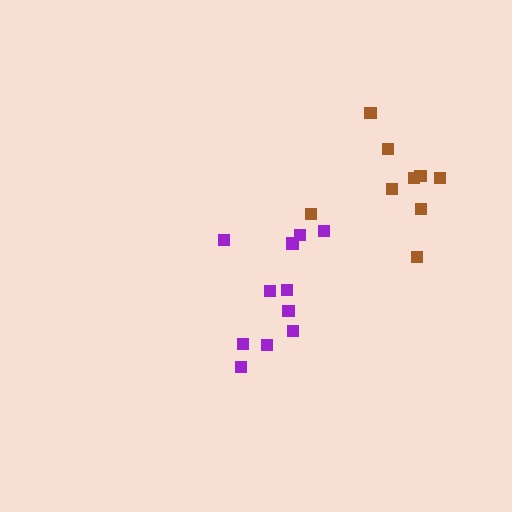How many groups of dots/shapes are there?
There are 2 groups.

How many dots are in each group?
Group 1: 9 dots, Group 2: 11 dots (20 total).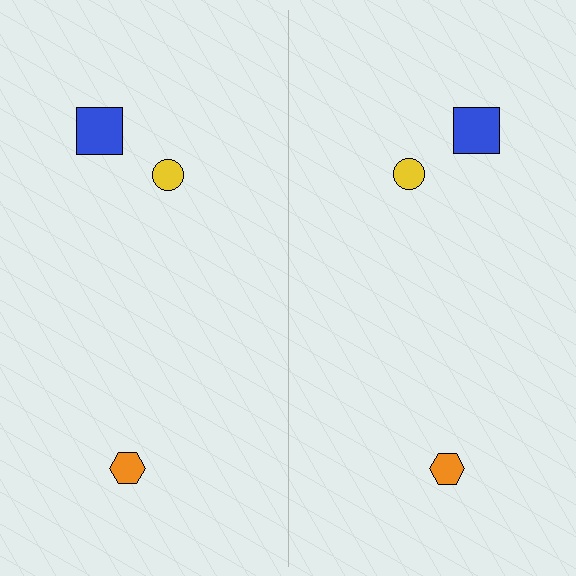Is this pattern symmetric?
Yes, this pattern has bilateral (reflection) symmetry.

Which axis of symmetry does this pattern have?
The pattern has a vertical axis of symmetry running through the center of the image.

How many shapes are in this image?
There are 6 shapes in this image.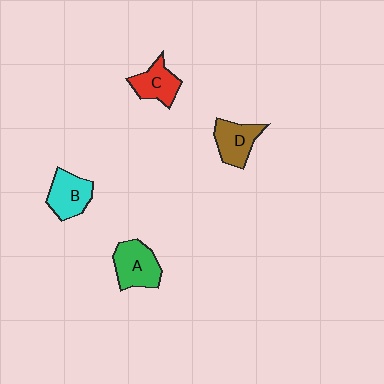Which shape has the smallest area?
Shape C (red).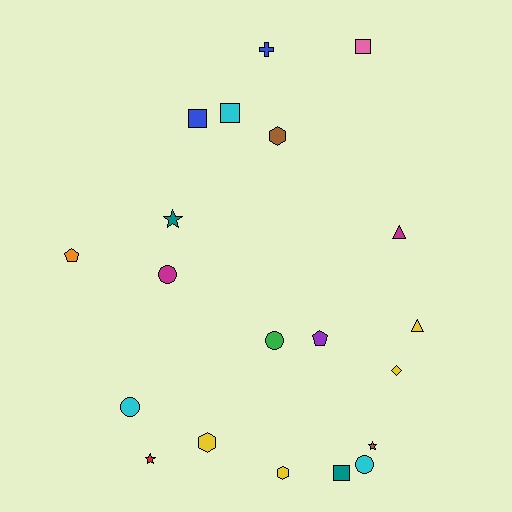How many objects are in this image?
There are 20 objects.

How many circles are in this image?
There are 4 circles.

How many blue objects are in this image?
There are 2 blue objects.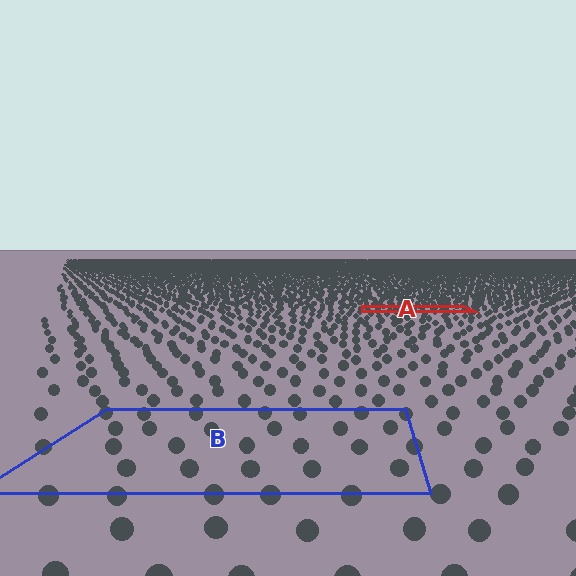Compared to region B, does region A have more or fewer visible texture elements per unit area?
Region A has more texture elements per unit area — they are packed more densely because it is farther away.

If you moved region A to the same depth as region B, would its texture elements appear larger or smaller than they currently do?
They would appear larger. At a closer depth, the same texture elements are projected at a bigger on-screen size.